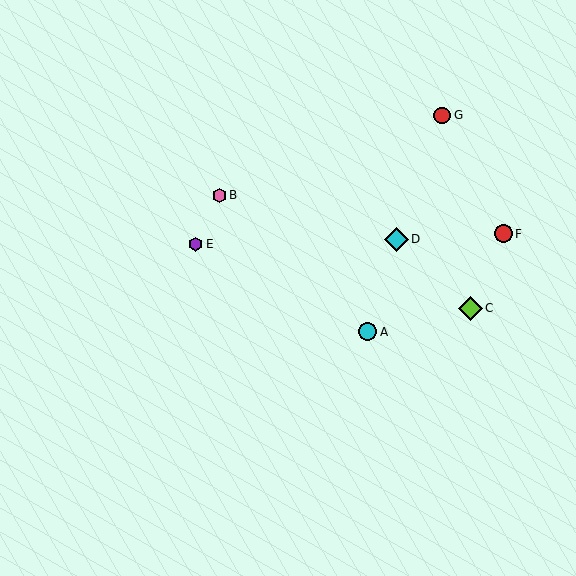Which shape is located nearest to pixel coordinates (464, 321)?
The lime diamond (labeled C) at (470, 308) is nearest to that location.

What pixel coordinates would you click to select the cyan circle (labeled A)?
Click at (368, 332) to select the cyan circle A.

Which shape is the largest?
The cyan diamond (labeled D) is the largest.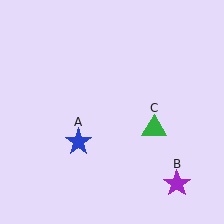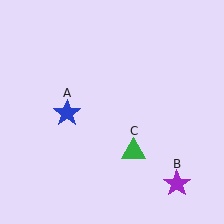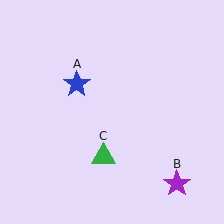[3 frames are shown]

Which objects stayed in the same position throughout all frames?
Purple star (object B) remained stationary.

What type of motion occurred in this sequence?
The blue star (object A), green triangle (object C) rotated clockwise around the center of the scene.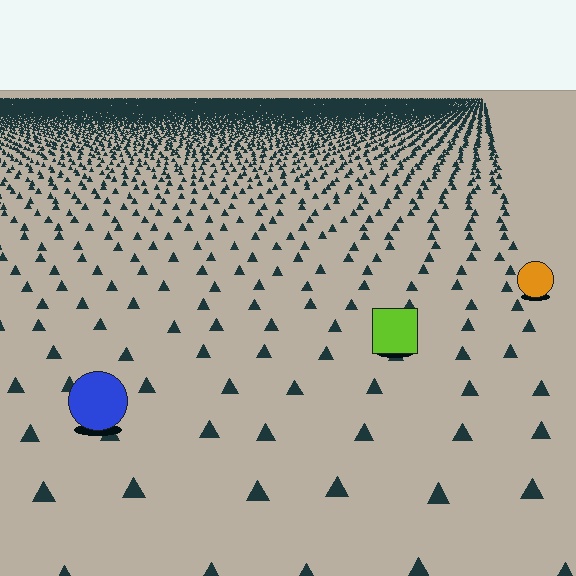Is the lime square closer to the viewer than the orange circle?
Yes. The lime square is closer — you can tell from the texture gradient: the ground texture is coarser near it.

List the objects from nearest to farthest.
From nearest to farthest: the blue circle, the lime square, the orange circle.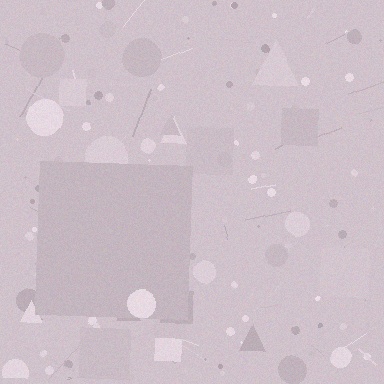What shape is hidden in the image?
A square is hidden in the image.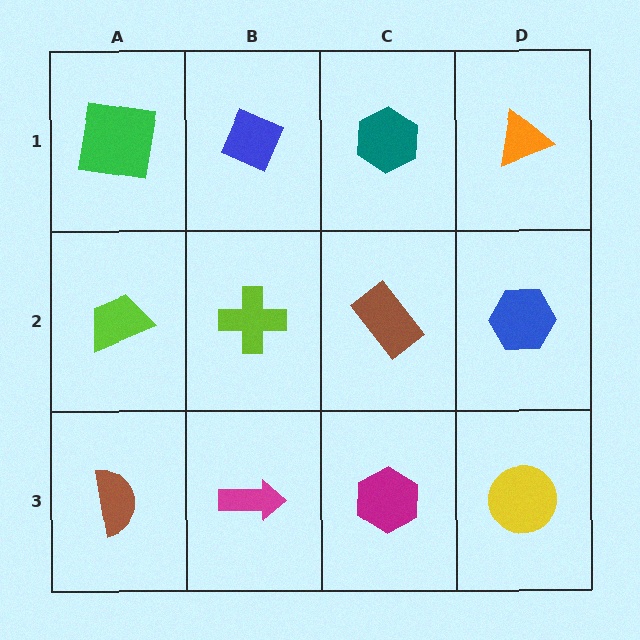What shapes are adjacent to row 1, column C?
A brown rectangle (row 2, column C), a blue diamond (row 1, column B), an orange triangle (row 1, column D).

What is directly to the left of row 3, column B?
A brown semicircle.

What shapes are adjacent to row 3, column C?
A brown rectangle (row 2, column C), a magenta arrow (row 3, column B), a yellow circle (row 3, column D).